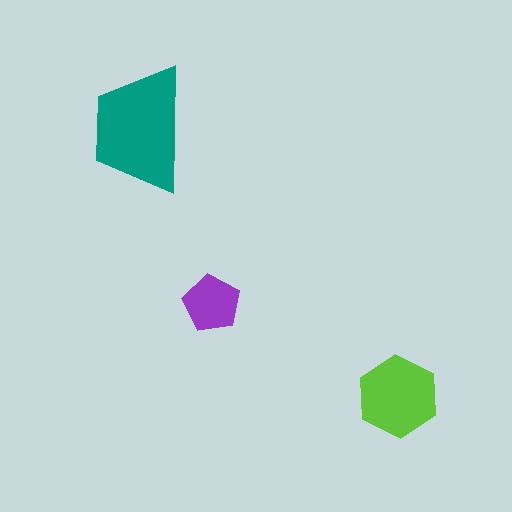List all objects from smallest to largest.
The purple pentagon, the lime hexagon, the teal trapezoid.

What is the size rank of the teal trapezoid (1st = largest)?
1st.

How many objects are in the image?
There are 3 objects in the image.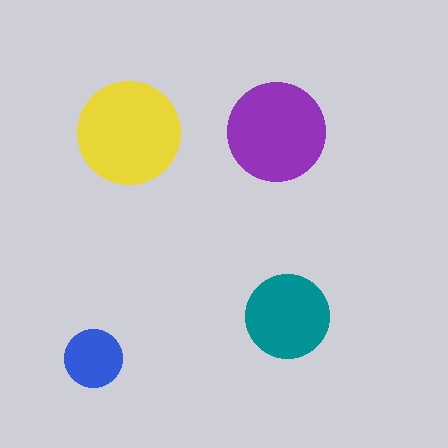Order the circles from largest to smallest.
the yellow one, the purple one, the teal one, the blue one.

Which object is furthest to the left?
The blue circle is leftmost.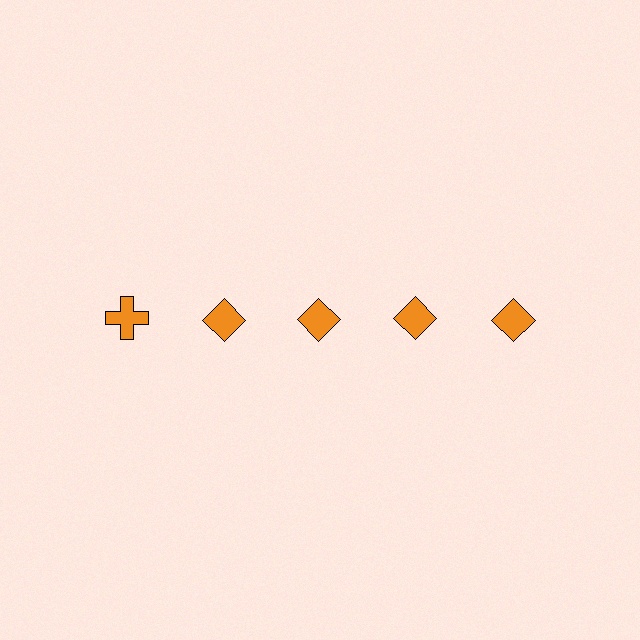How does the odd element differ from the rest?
It has a different shape: cross instead of diamond.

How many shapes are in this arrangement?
There are 5 shapes arranged in a grid pattern.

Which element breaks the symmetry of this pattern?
The orange cross in the top row, leftmost column breaks the symmetry. All other shapes are orange diamonds.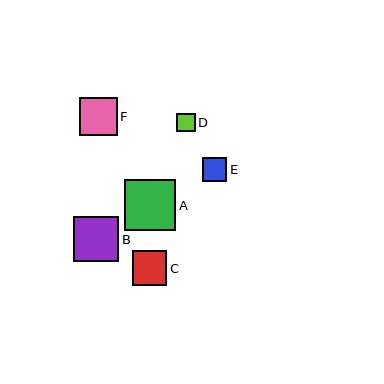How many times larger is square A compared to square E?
Square A is approximately 2.1 times the size of square E.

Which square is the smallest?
Square D is the smallest with a size of approximately 18 pixels.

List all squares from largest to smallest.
From largest to smallest: A, B, F, C, E, D.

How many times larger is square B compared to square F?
Square B is approximately 1.2 times the size of square F.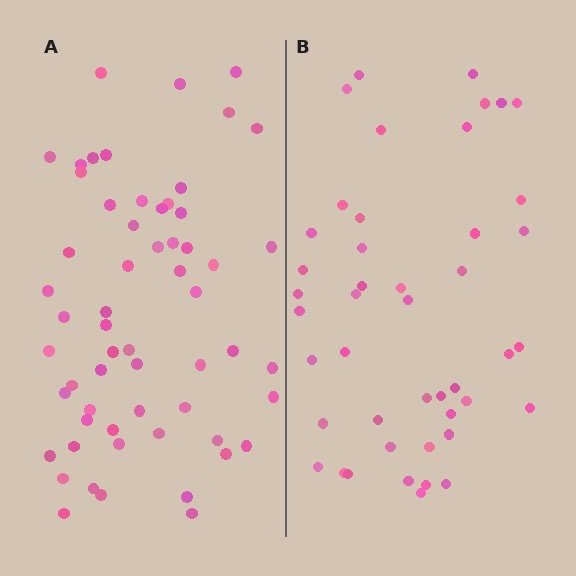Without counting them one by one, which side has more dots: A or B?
Region A (the left region) has more dots.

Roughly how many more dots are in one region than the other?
Region A has approximately 15 more dots than region B.